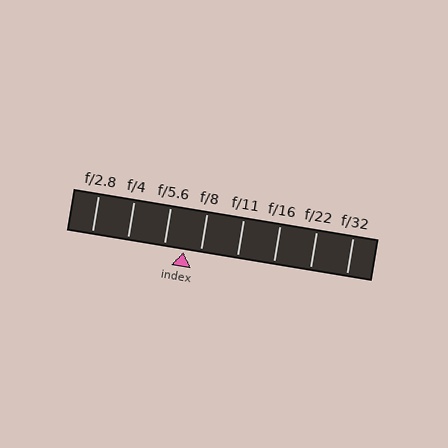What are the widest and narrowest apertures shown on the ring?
The widest aperture shown is f/2.8 and the narrowest is f/32.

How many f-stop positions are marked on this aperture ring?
There are 8 f-stop positions marked.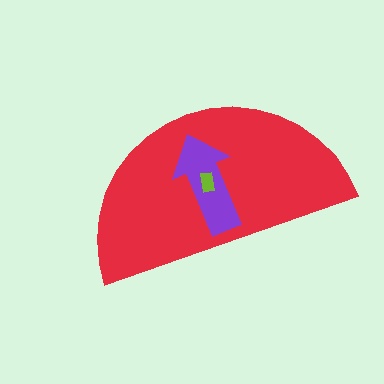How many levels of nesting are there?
3.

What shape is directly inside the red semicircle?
The purple arrow.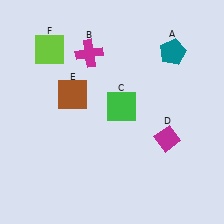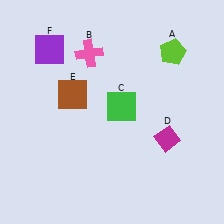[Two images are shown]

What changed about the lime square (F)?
In Image 1, F is lime. In Image 2, it changed to purple.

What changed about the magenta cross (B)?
In Image 1, B is magenta. In Image 2, it changed to pink.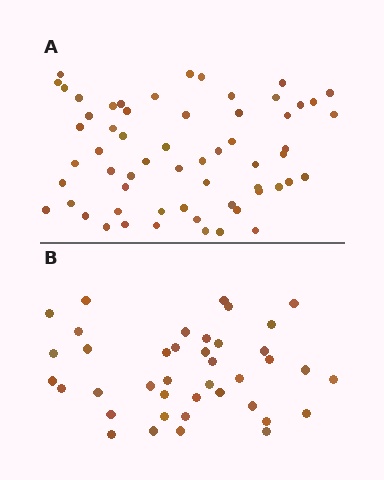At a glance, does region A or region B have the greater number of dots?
Region A (the top region) has more dots.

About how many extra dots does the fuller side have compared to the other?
Region A has approximately 20 more dots than region B.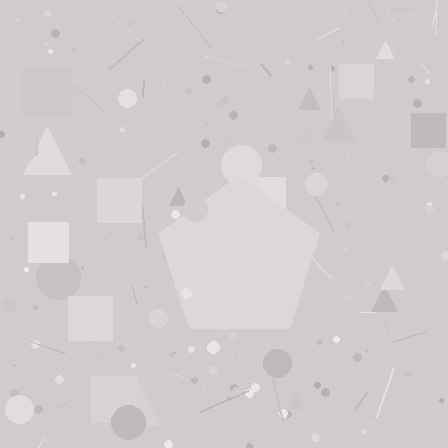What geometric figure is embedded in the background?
A pentagon is embedded in the background.